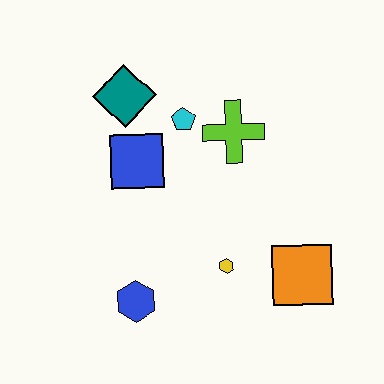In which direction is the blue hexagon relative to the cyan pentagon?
The blue hexagon is below the cyan pentagon.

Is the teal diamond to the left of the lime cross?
Yes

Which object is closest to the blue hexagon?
The yellow hexagon is closest to the blue hexagon.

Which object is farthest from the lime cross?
The blue hexagon is farthest from the lime cross.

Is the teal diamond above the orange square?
Yes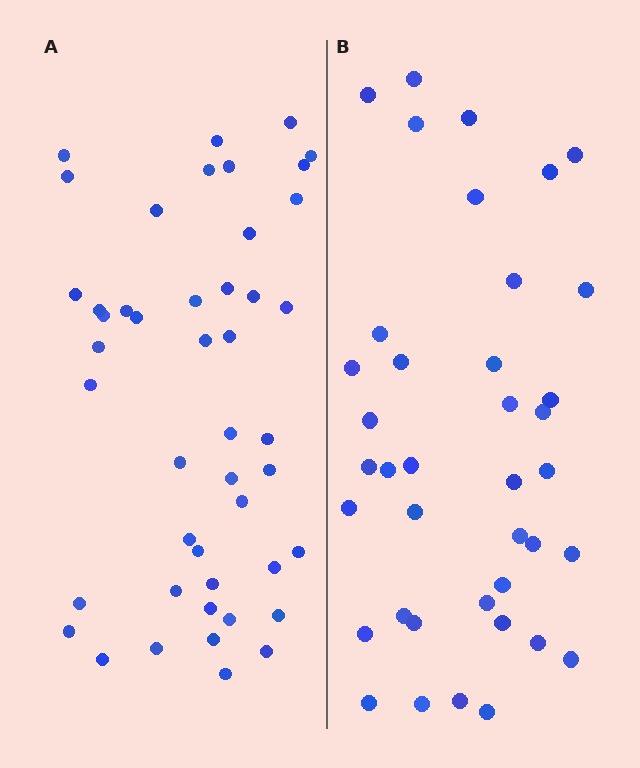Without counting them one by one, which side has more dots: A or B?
Region A (the left region) has more dots.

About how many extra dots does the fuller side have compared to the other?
Region A has roughly 8 or so more dots than region B.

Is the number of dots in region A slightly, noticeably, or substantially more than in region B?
Region A has only slightly more — the two regions are fairly close. The ratio is roughly 1.2 to 1.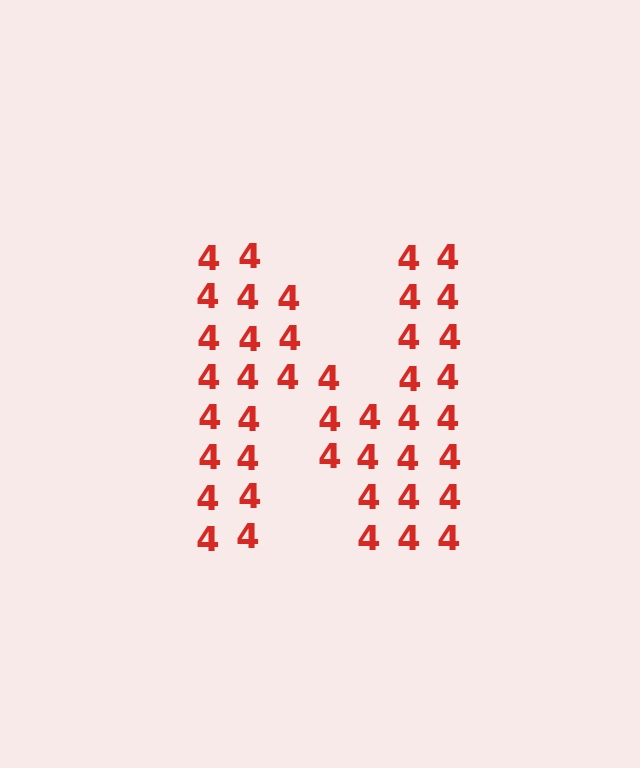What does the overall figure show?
The overall figure shows the letter N.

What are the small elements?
The small elements are digit 4's.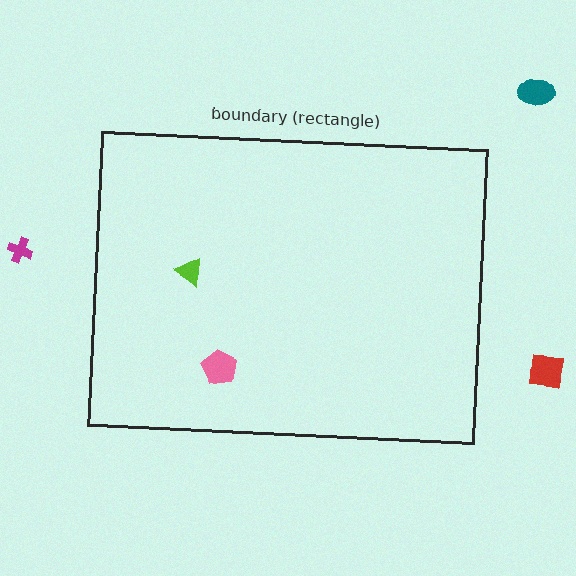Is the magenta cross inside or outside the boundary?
Outside.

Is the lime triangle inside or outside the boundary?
Inside.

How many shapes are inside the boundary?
2 inside, 3 outside.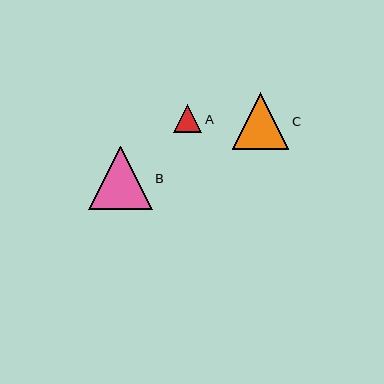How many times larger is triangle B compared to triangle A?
Triangle B is approximately 2.2 times the size of triangle A.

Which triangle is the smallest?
Triangle A is the smallest with a size of approximately 29 pixels.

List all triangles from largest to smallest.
From largest to smallest: B, C, A.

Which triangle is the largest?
Triangle B is the largest with a size of approximately 64 pixels.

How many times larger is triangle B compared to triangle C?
Triangle B is approximately 1.1 times the size of triangle C.